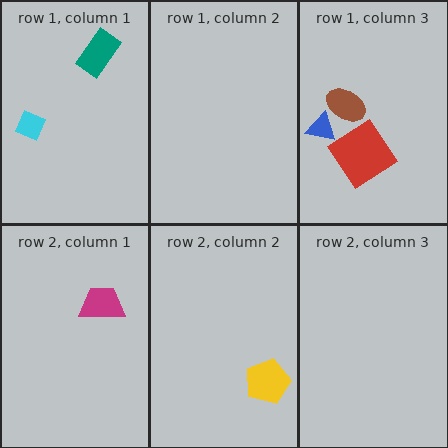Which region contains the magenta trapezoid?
The row 2, column 1 region.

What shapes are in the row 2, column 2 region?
The yellow pentagon.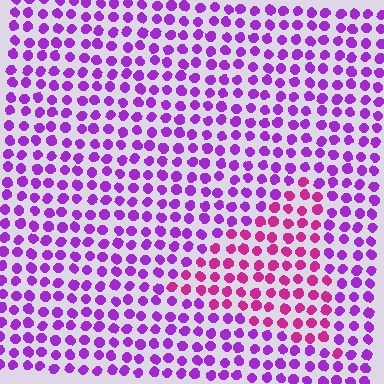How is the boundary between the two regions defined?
The boundary is defined purely by a slight shift in hue (about 36 degrees). Spacing, size, and orientation are identical on both sides.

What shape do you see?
I see a triangle.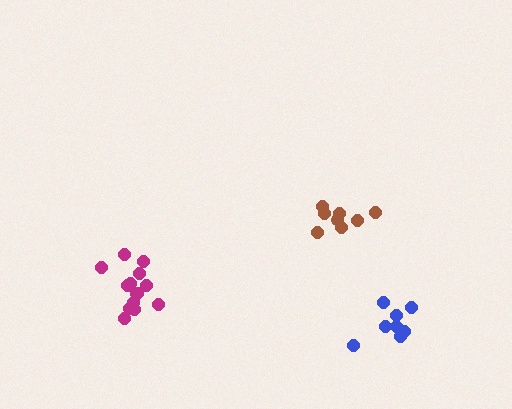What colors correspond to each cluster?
The clusters are colored: magenta, blue, brown.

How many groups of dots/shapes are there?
There are 3 groups.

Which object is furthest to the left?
The magenta cluster is leftmost.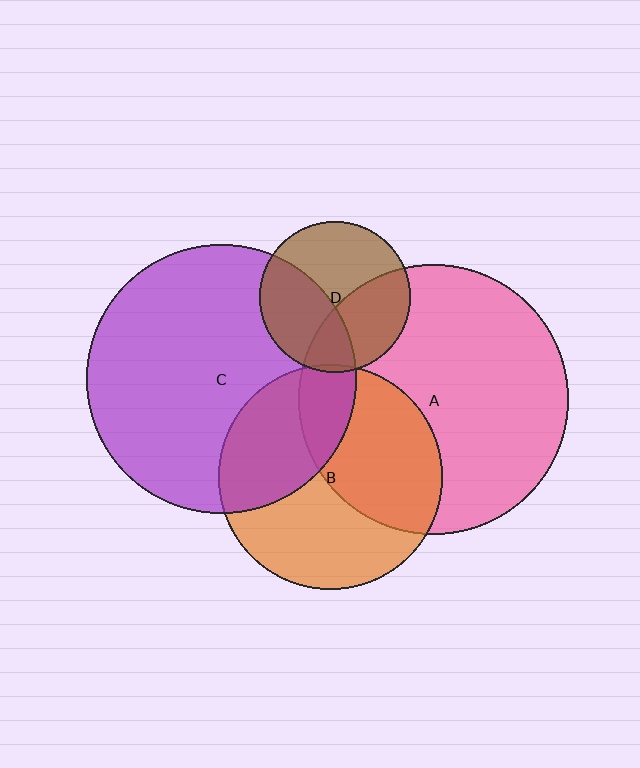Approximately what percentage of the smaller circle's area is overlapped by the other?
Approximately 40%.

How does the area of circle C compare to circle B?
Approximately 1.5 times.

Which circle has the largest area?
Circle C (purple).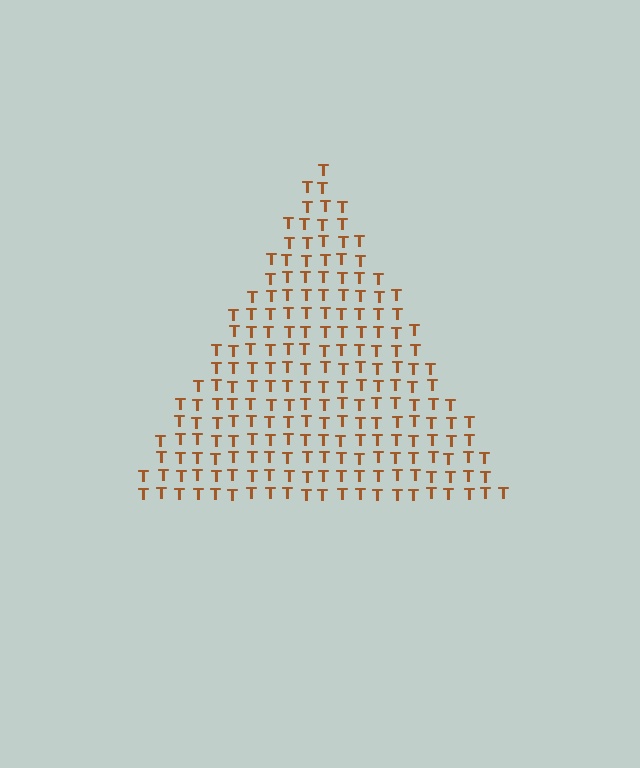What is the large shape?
The large shape is a triangle.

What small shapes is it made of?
It is made of small letter T's.